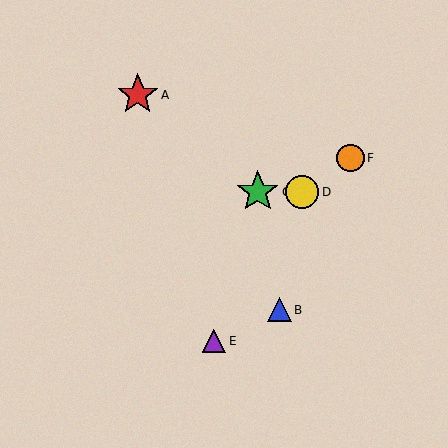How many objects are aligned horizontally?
2 objects (C, D) are aligned horizontally.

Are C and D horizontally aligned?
Yes, both are at y≈192.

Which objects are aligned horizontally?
Objects C, D are aligned horizontally.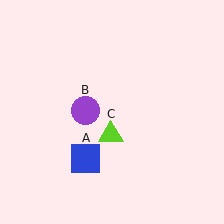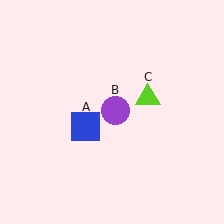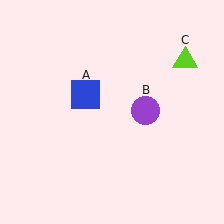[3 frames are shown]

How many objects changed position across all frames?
3 objects changed position: blue square (object A), purple circle (object B), lime triangle (object C).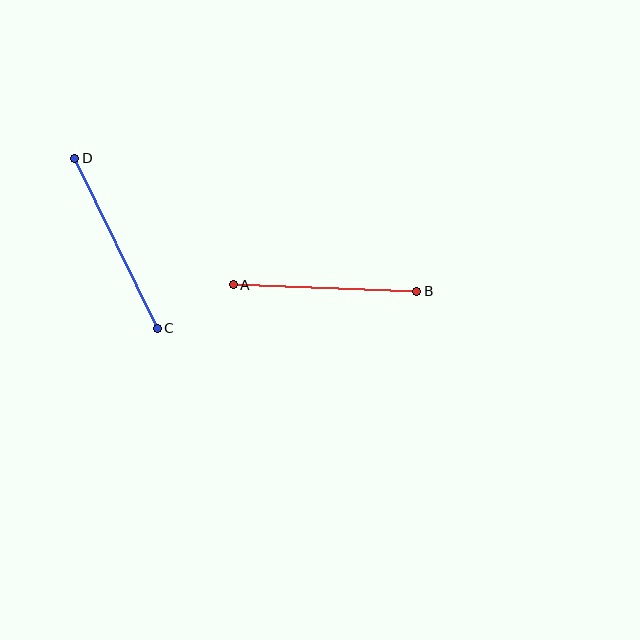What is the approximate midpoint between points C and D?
The midpoint is at approximately (116, 243) pixels.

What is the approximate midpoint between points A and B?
The midpoint is at approximately (325, 288) pixels.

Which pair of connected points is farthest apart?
Points C and D are farthest apart.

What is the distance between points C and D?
The distance is approximately 189 pixels.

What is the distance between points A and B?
The distance is approximately 184 pixels.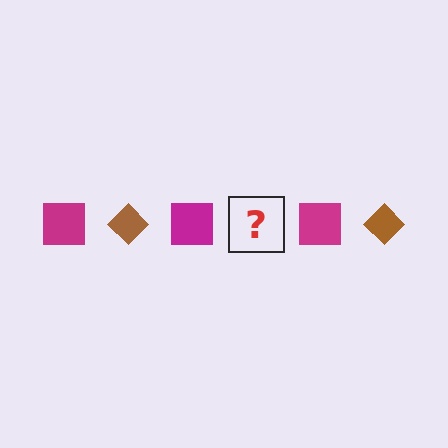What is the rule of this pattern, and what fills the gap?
The rule is that the pattern alternates between magenta square and brown diamond. The gap should be filled with a brown diamond.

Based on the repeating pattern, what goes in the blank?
The blank should be a brown diamond.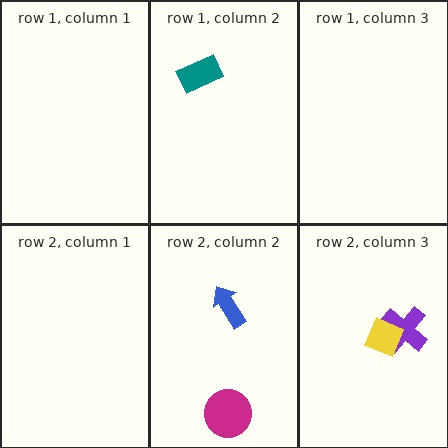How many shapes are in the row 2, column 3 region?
2.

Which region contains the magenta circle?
The row 2, column 2 region.